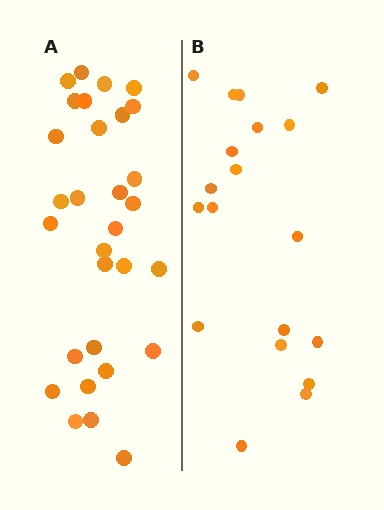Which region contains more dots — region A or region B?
Region A (the left region) has more dots.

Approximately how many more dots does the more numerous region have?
Region A has roughly 12 or so more dots than region B.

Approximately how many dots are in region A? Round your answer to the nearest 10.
About 30 dots.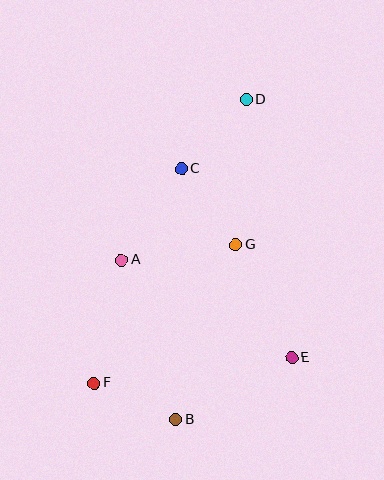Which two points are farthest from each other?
Points B and D are farthest from each other.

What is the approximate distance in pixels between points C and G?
The distance between C and G is approximately 94 pixels.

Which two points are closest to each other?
Points B and F are closest to each other.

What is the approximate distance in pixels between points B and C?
The distance between B and C is approximately 251 pixels.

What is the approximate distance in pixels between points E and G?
The distance between E and G is approximately 126 pixels.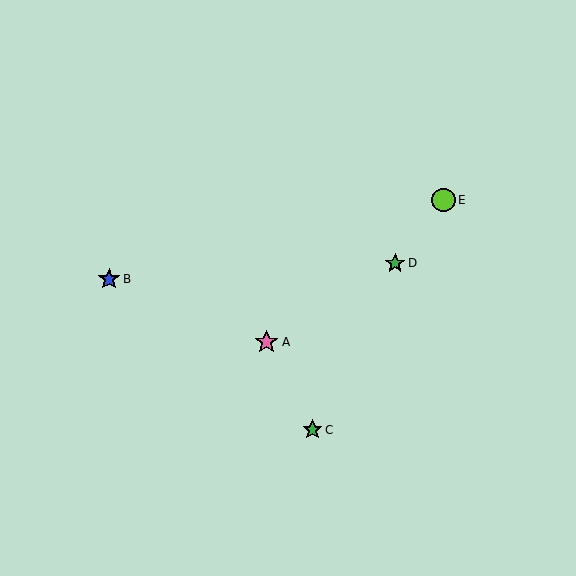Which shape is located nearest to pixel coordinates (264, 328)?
The pink star (labeled A) at (267, 342) is nearest to that location.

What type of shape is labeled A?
Shape A is a pink star.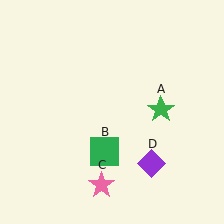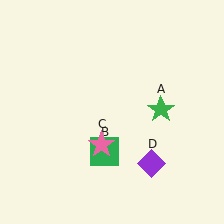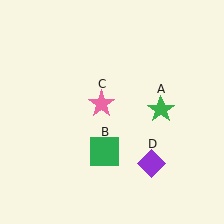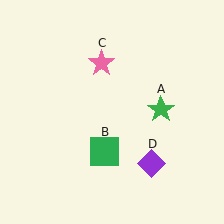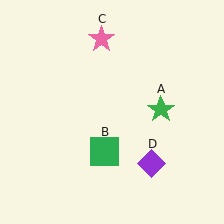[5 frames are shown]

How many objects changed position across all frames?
1 object changed position: pink star (object C).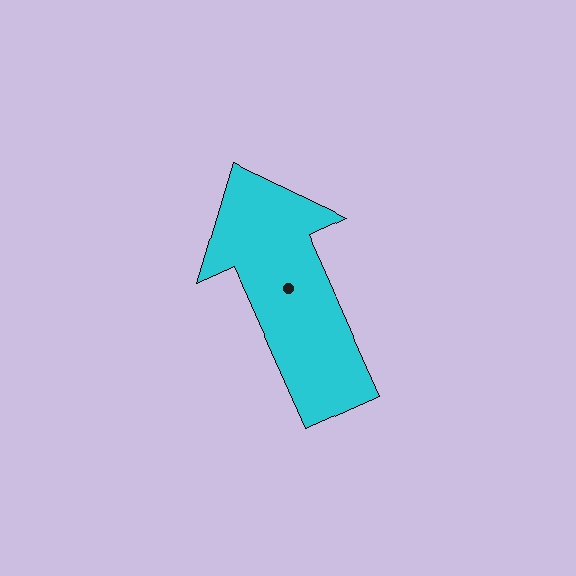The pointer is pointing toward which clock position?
Roughly 11 o'clock.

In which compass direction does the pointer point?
Northwest.